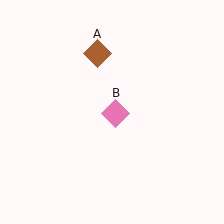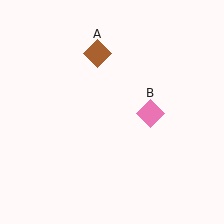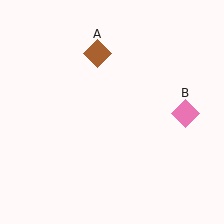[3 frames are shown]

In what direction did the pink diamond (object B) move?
The pink diamond (object B) moved right.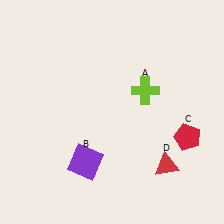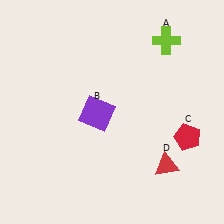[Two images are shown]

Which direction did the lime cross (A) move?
The lime cross (A) moved up.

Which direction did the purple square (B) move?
The purple square (B) moved up.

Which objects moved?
The objects that moved are: the lime cross (A), the purple square (B).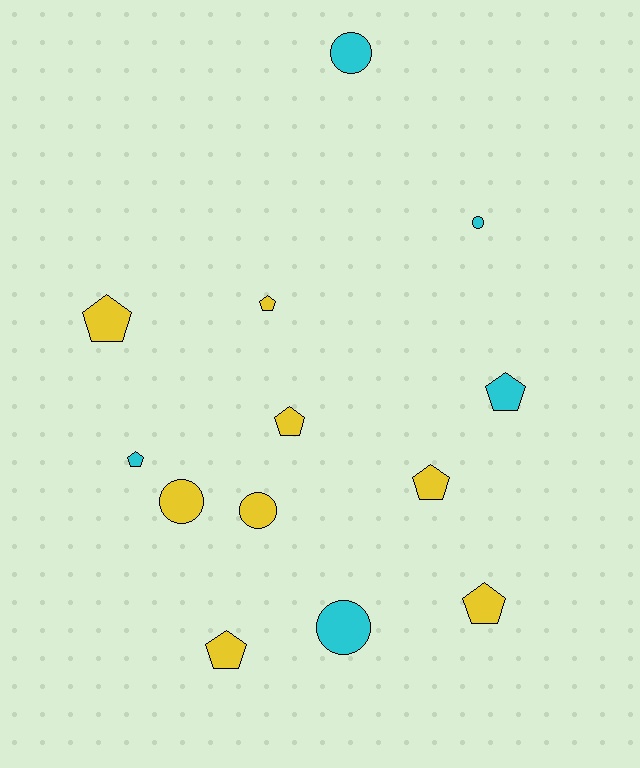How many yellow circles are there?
There are 2 yellow circles.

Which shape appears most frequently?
Pentagon, with 8 objects.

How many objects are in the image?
There are 13 objects.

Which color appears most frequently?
Yellow, with 8 objects.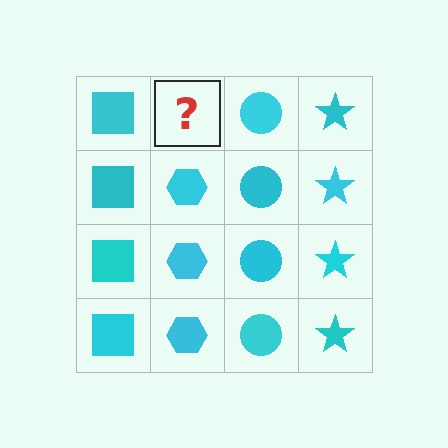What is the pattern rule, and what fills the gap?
The rule is that each column has a consistent shape. The gap should be filled with a cyan hexagon.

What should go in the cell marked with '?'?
The missing cell should contain a cyan hexagon.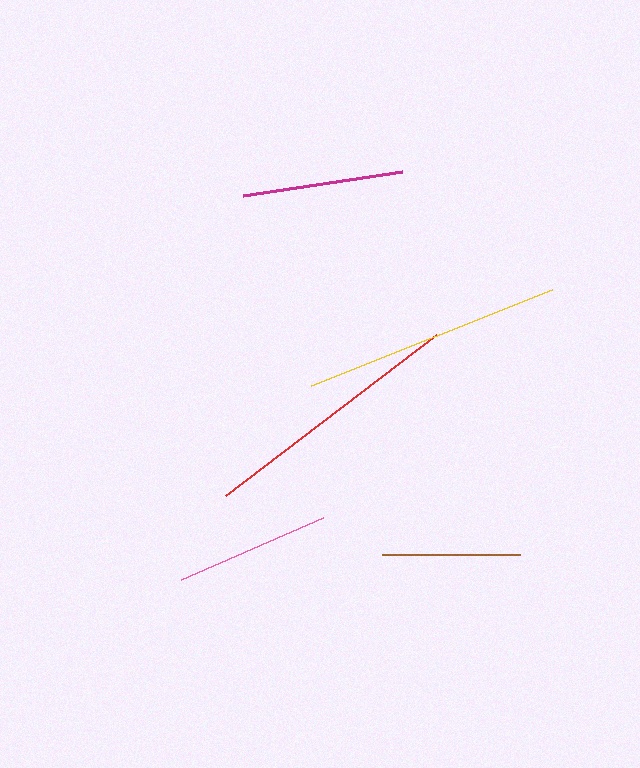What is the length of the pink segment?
The pink segment is approximately 155 pixels long.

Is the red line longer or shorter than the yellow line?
The red line is longer than the yellow line.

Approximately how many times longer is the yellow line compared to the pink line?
The yellow line is approximately 1.7 times the length of the pink line.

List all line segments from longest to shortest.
From longest to shortest: red, yellow, magenta, pink, brown.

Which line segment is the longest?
The red line is the longest at approximately 265 pixels.